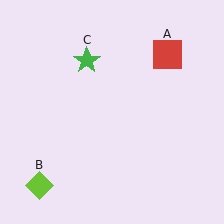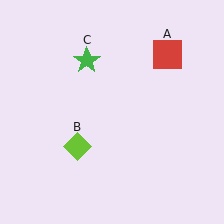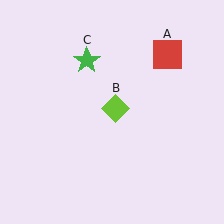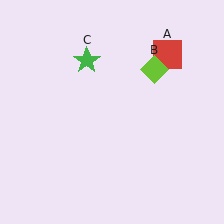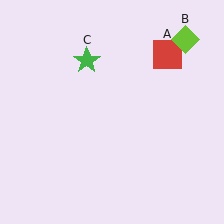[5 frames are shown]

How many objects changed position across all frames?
1 object changed position: lime diamond (object B).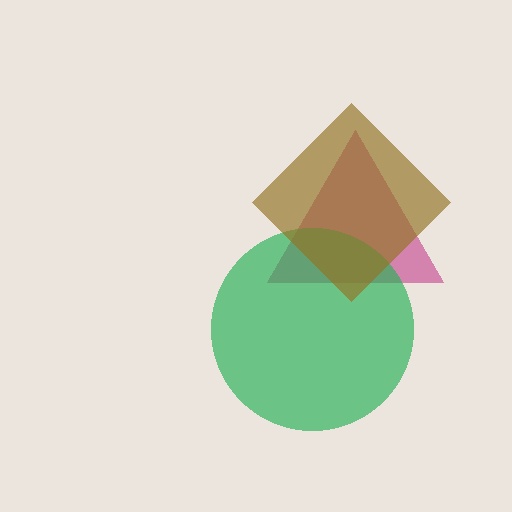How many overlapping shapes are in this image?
There are 3 overlapping shapes in the image.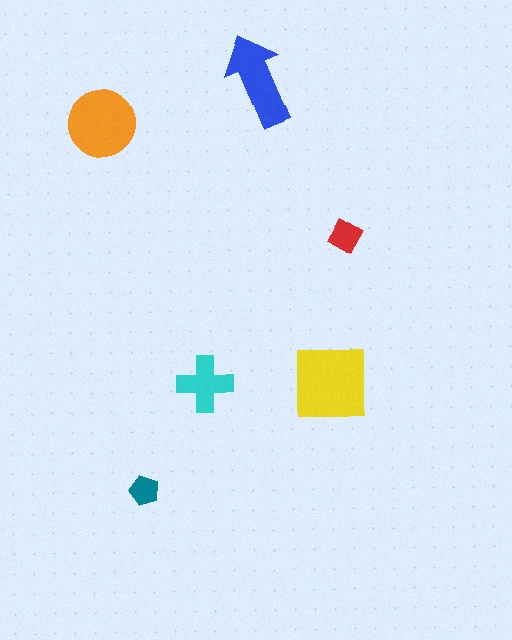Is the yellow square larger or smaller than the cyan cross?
Larger.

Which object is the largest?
The yellow square.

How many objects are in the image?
There are 6 objects in the image.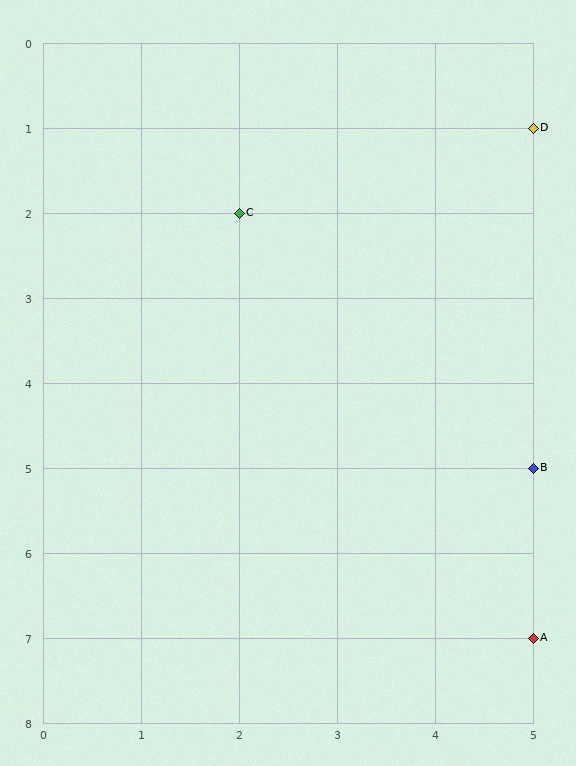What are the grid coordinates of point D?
Point D is at grid coordinates (5, 1).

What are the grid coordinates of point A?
Point A is at grid coordinates (5, 7).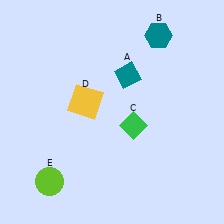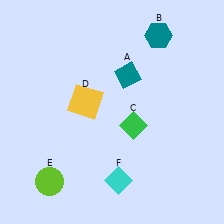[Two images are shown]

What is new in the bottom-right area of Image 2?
A cyan diamond (F) was added in the bottom-right area of Image 2.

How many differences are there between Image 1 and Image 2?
There is 1 difference between the two images.